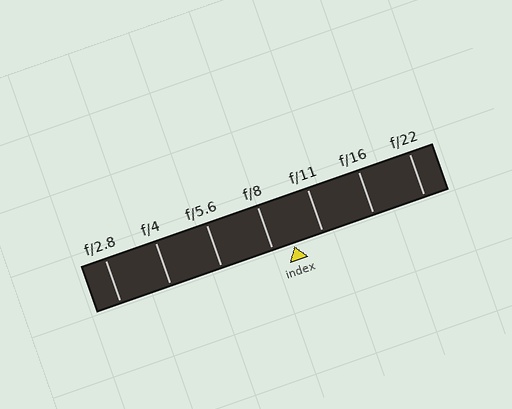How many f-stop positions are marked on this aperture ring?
There are 7 f-stop positions marked.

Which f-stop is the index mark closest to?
The index mark is closest to f/8.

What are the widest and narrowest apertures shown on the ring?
The widest aperture shown is f/2.8 and the narrowest is f/22.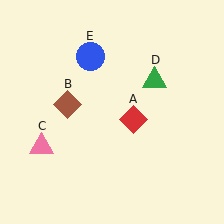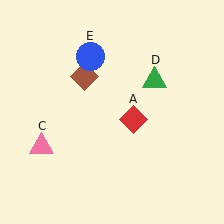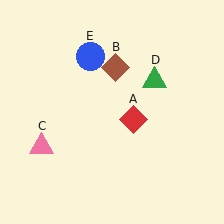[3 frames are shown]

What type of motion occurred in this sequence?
The brown diamond (object B) rotated clockwise around the center of the scene.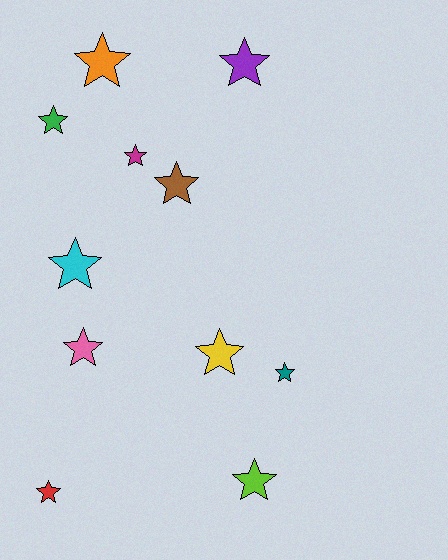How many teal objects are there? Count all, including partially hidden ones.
There is 1 teal object.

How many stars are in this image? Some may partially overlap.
There are 11 stars.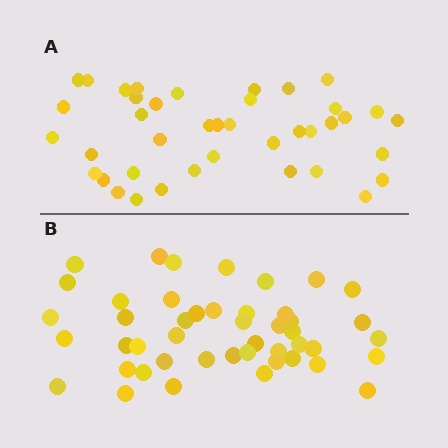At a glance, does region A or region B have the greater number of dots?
Region B (the bottom region) has more dots.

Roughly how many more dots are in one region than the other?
Region B has about 6 more dots than region A.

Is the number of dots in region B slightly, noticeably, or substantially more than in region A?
Region B has only slightly more — the two regions are fairly close. The ratio is roughly 1.1 to 1.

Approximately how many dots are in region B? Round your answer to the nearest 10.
About 50 dots. (The exact count is 46, which rounds to 50.)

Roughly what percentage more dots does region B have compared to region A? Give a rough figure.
About 15% more.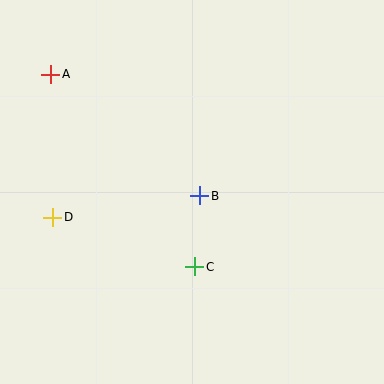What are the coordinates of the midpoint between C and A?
The midpoint between C and A is at (123, 171).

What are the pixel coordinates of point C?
Point C is at (195, 267).